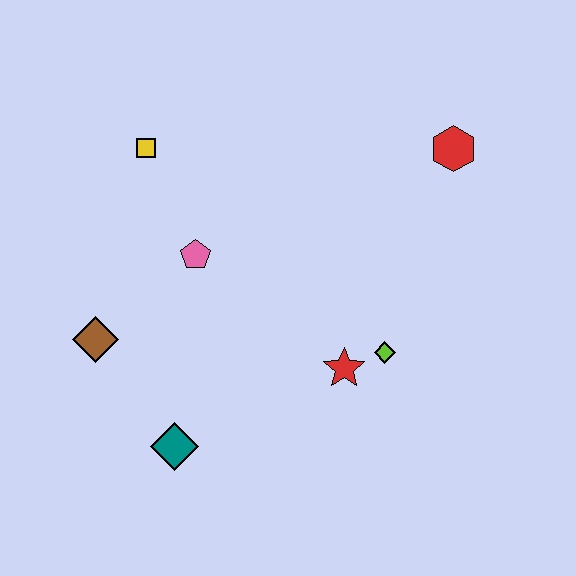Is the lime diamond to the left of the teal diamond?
No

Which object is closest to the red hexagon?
The lime diamond is closest to the red hexagon.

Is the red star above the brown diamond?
No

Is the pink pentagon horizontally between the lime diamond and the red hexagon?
No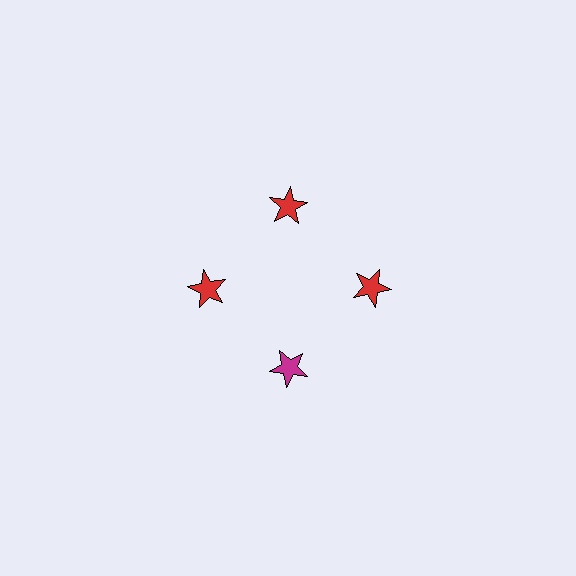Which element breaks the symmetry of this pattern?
The magenta star at roughly the 6 o'clock position breaks the symmetry. All other shapes are red stars.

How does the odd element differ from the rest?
It has a different color: magenta instead of red.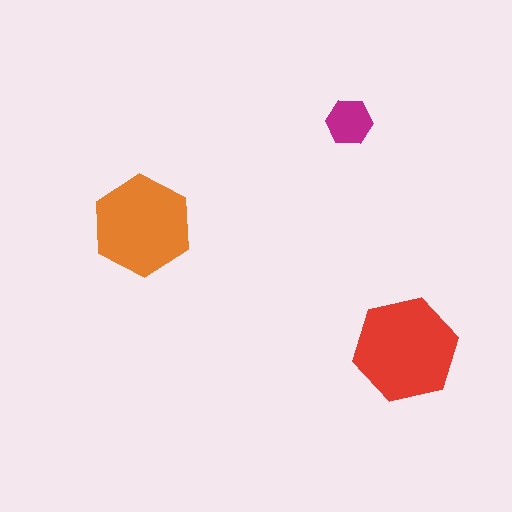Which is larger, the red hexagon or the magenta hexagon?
The red one.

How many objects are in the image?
There are 3 objects in the image.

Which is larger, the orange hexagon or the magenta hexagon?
The orange one.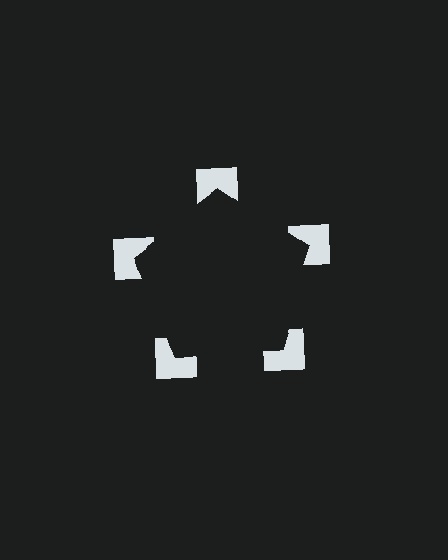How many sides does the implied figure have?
5 sides.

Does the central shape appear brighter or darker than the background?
It typically appears slightly darker than the background, even though no actual brightness change is drawn.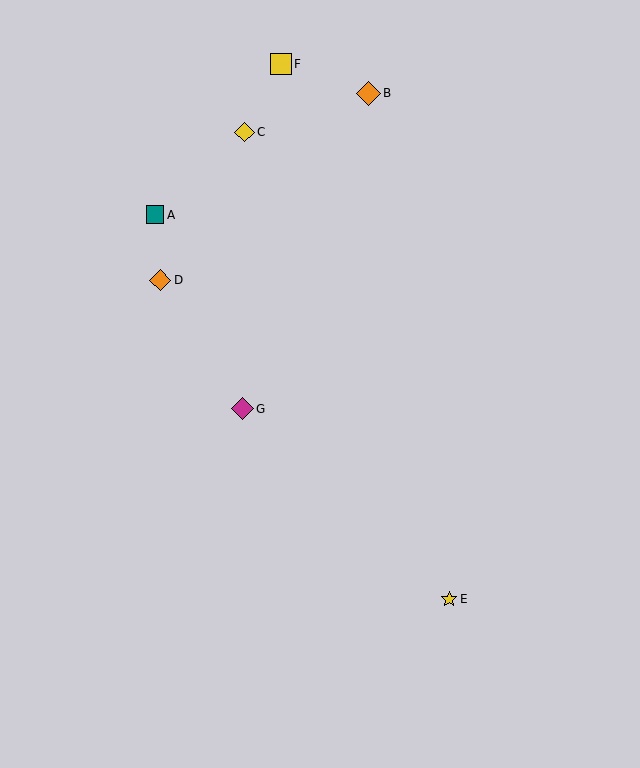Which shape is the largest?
The orange diamond (labeled B) is the largest.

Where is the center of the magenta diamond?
The center of the magenta diamond is at (242, 409).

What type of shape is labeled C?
Shape C is a yellow diamond.